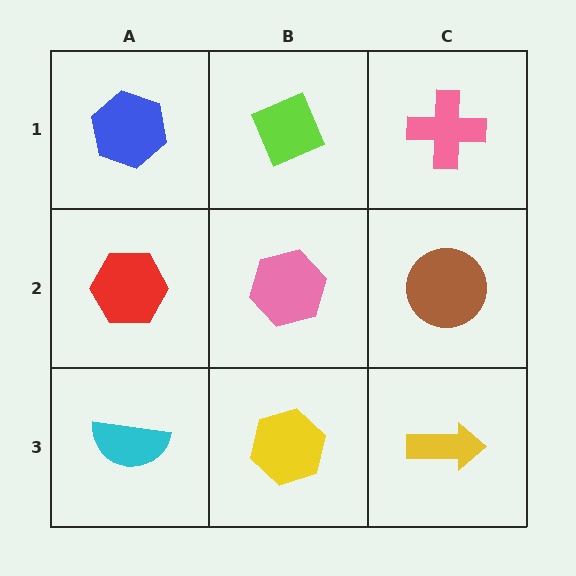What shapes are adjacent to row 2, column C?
A pink cross (row 1, column C), a yellow arrow (row 3, column C), a pink hexagon (row 2, column B).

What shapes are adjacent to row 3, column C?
A brown circle (row 2, column C), a yellow hexagon (row 3, column B).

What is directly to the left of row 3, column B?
A cyan semicircle.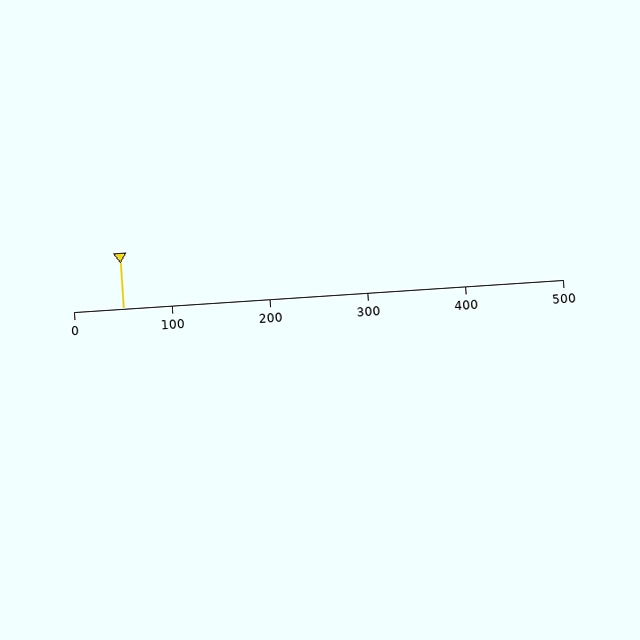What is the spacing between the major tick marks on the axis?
The major ticks are spaced 100 apart.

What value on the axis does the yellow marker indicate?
The marker indicates approximately 50.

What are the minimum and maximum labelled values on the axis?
The axis runs from 0 to 500.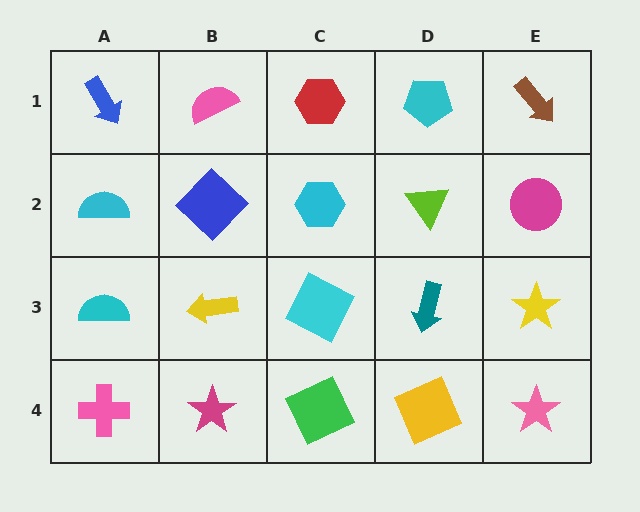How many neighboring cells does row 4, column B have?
3.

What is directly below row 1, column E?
A magenta circle.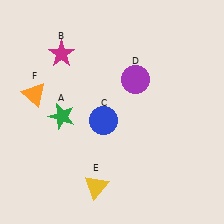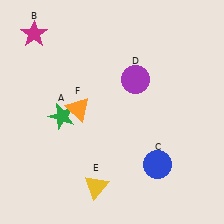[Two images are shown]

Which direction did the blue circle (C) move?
The blue circle (C) moved right.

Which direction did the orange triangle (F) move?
The orange triangle (F) moved right.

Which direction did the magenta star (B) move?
The magenta star (B) moved left.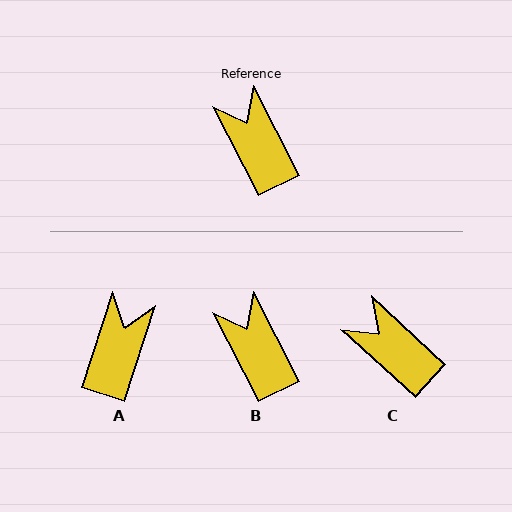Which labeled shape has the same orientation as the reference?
B.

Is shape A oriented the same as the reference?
No, it is off by about 45 degrees.